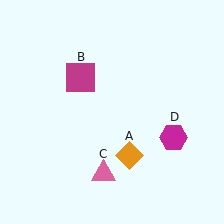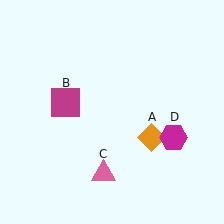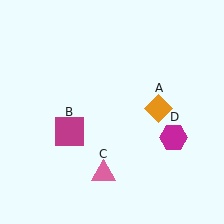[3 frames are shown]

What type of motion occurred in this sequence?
The orange diamond (object A), magenta square (object B) rotated counterclockwise around the center of the scene.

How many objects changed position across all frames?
2 objects changed position: orange diamond (object A), magenta square (object B).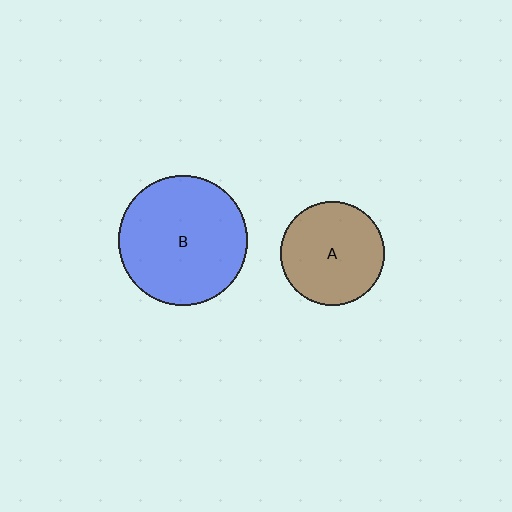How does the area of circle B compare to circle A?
Approximately 1.6 times.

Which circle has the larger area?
Circle B (blue).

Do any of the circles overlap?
No, none of the circles overlap.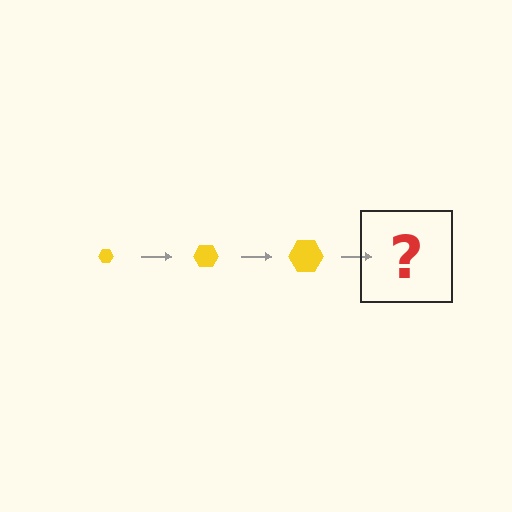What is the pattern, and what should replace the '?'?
The pattern is that the hexagon gets progressively larger each step. The '?' should be a yellow hexagon, larger than the previous one.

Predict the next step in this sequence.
The next step is a yellow hexagon, larger than the previous one.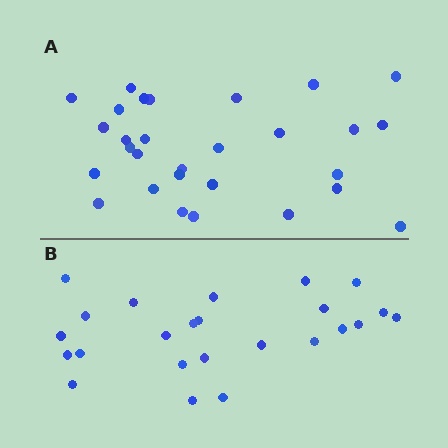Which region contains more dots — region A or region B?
Region A (the top region) has more dots.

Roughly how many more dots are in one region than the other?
Region A has about 5 more dots than region B.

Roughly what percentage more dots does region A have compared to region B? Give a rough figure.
About 20% more.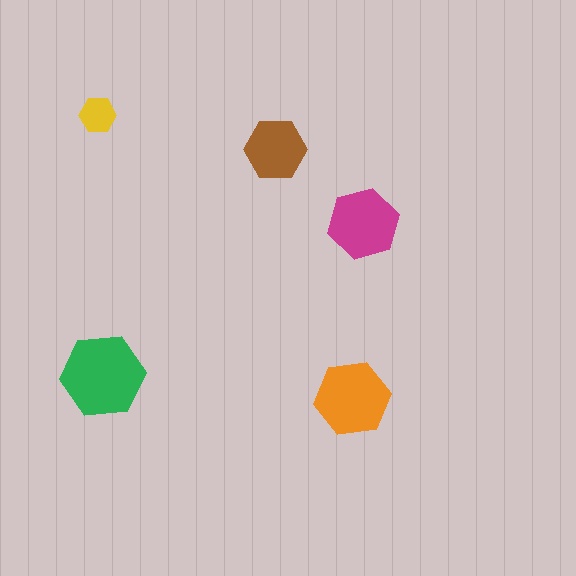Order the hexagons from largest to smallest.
the green one, the orange one, the magenta one, the brown one, the yellow one.